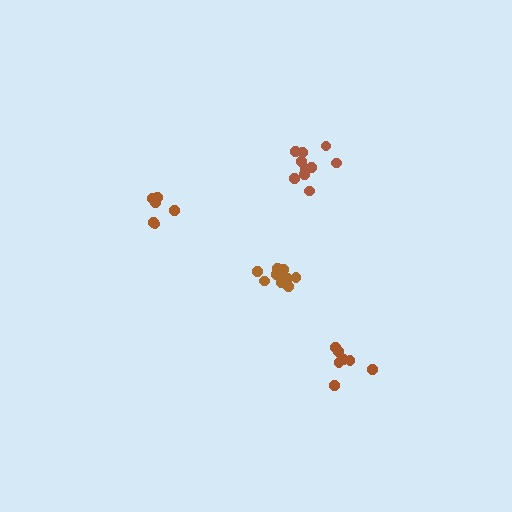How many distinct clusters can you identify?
There are 4 distinct clusters.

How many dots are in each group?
Group 1: 11 dots, Group 2: 10 dots, Group 3: 6 dots, Group 4: 7 dots (34 total).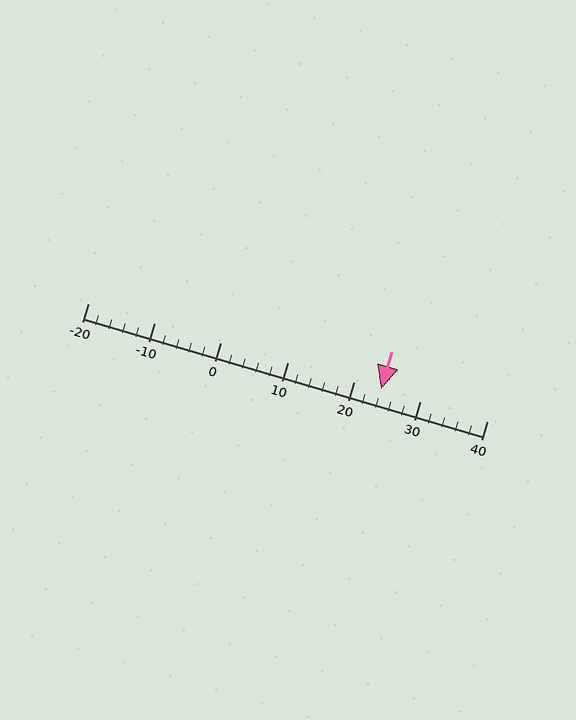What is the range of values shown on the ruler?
The ruler shows values from -20 to 40.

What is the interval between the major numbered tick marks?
The major tick marks are spaced 10 units apart.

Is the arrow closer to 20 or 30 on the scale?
The arrow is closer to 20.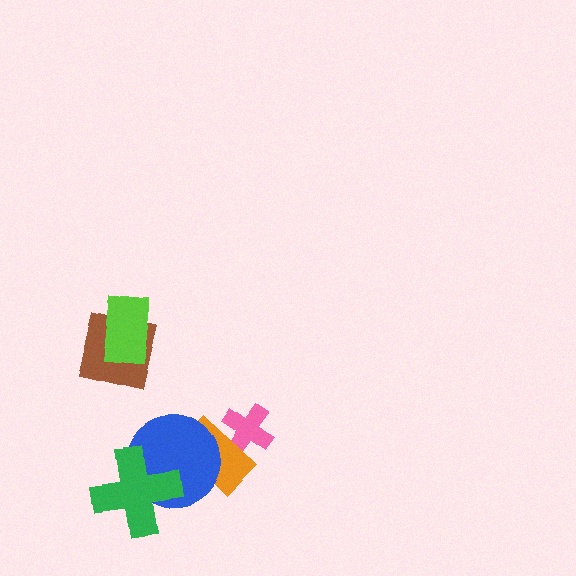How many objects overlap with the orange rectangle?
2 objects overlap with the orange rectangle.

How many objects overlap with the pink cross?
1 object overlaps with the pink cross.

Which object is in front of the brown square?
The lime rectangle is in front of the brown square.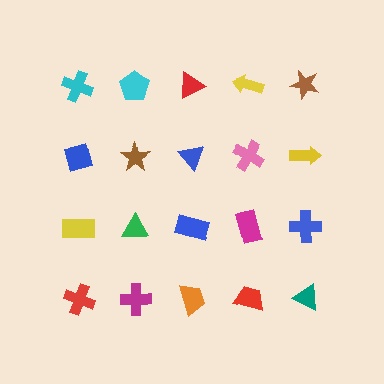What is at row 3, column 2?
A green triangle.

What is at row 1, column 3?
A red triangle.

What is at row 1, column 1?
A cyan cross.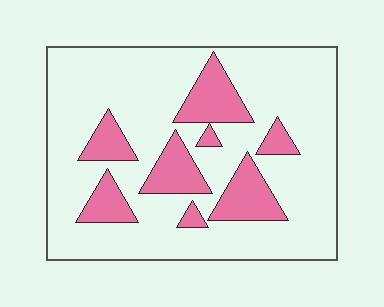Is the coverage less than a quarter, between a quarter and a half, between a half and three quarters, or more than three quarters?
Less than a quarter.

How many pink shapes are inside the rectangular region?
8.